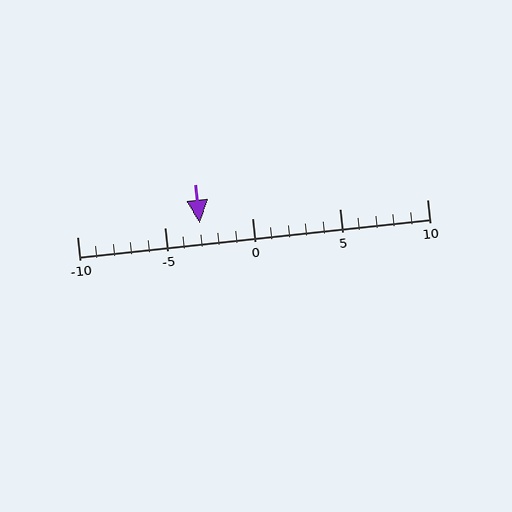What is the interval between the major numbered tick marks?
The major tick marks are spaced 5 units apart.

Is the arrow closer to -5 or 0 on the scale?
The arrow is closer to -5.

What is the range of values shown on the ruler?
The ruler shows values from -10 to 10.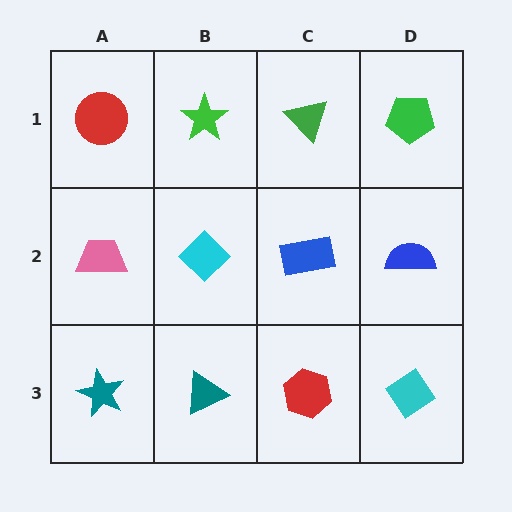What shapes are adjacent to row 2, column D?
A green pentagon (row 1, column D), a cyan diamond (row 3, column D), a blue rectangle (row 2, column C).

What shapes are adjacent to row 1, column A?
A pink trapezoid (row 2, column A), a green star (row 1, column B).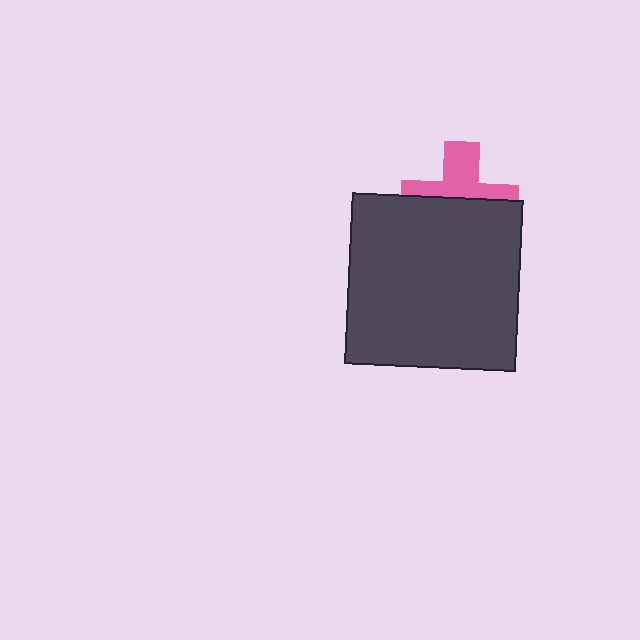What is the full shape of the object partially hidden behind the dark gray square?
The partially hidden object is a pink cross.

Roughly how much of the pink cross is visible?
About half of it is visible (roughly 46%).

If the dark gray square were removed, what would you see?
You would see the complete pink cross.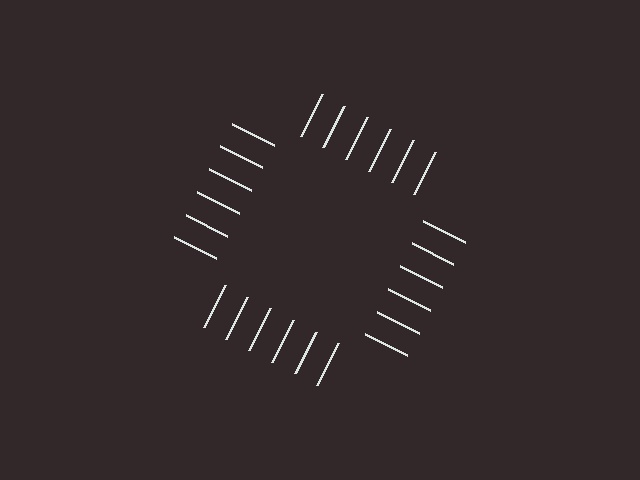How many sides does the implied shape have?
4 sides — the line-ends trace a square.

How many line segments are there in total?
24 — 6 along each of the 4 edges.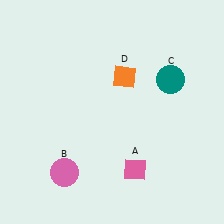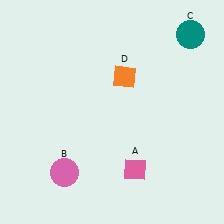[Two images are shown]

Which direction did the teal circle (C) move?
The teal circle (C) moved up.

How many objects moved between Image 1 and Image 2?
1 object moved between the two images.